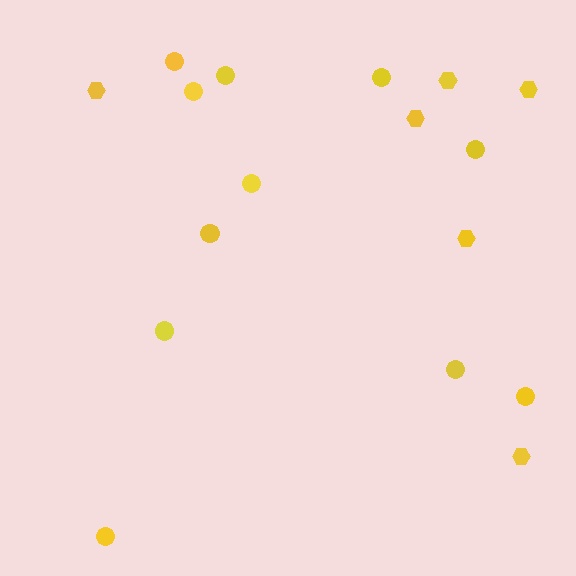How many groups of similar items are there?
There are 2 groups: one group of hexagons (6) and one group of circles (11).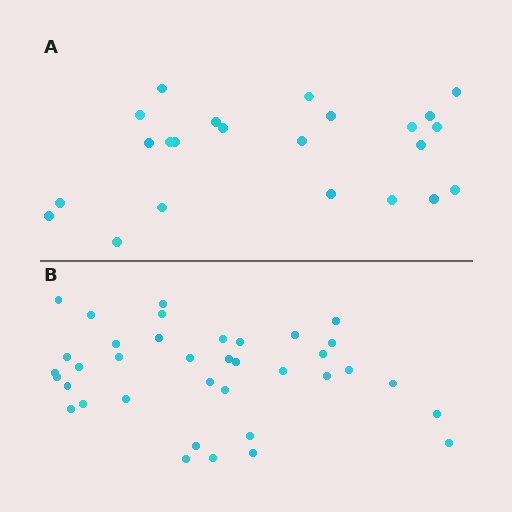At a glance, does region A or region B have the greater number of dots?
Region B (the bottom region) has more dots.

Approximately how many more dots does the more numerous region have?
Region B has approximately 15 more dots than region A.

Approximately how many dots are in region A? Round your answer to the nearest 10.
About 20 dots. (The exact count is 23, which rounds to 20.)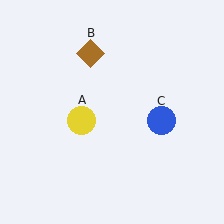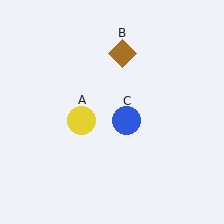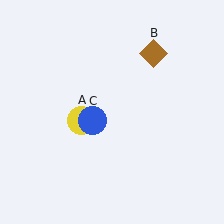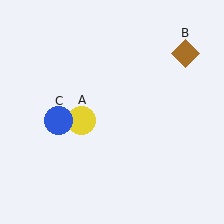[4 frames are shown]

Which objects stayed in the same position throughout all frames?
Yellow circle (object A) remained stationary.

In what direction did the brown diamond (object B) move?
The brown diamond (object B) moved right.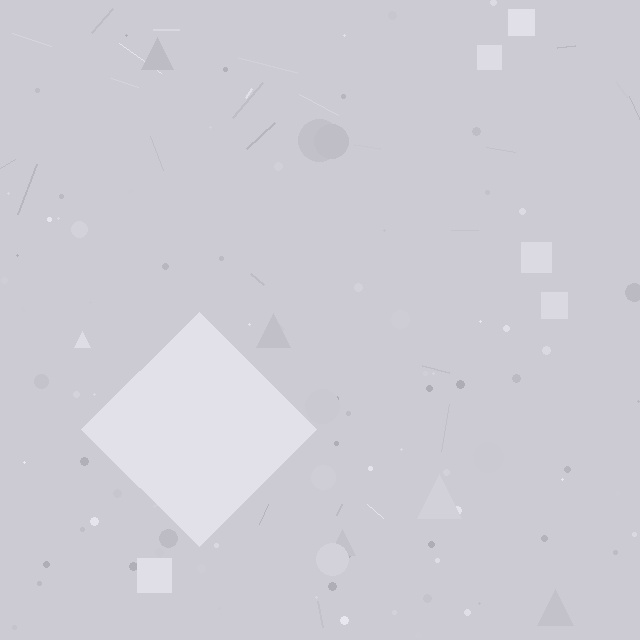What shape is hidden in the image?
A diamond is hidden in the image.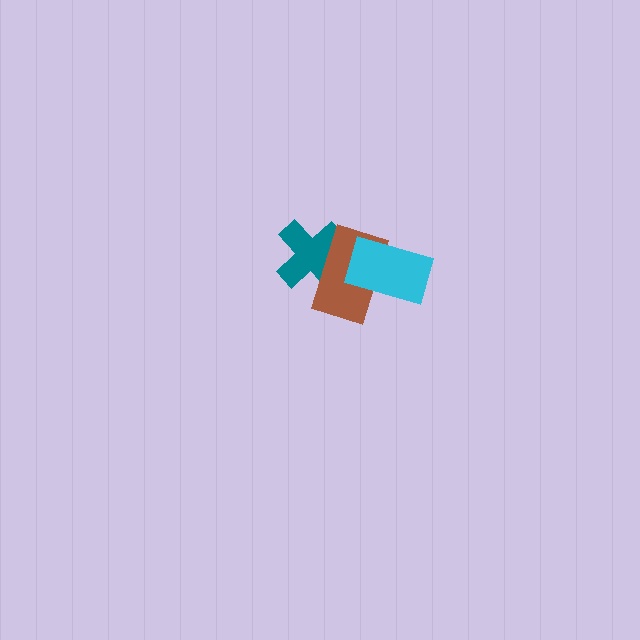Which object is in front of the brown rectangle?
The cyan rectangle is in front of the brown rectangle.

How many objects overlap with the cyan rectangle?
1 object overlaps with the cyan rectangle.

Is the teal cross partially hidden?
Yes, it is partially covered by another shape.